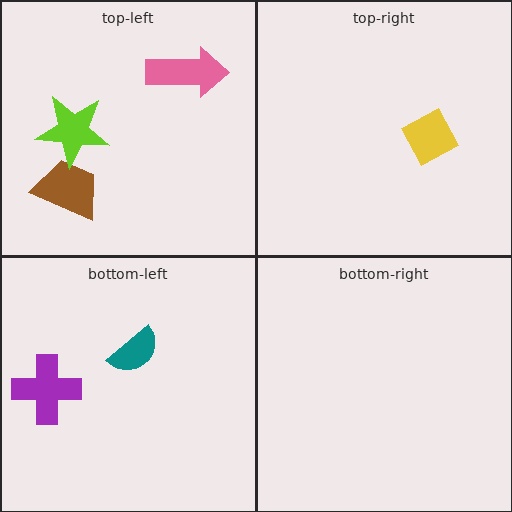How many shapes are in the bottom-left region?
2.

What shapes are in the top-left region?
The pink arrow, the brown trapezoid, the lime star.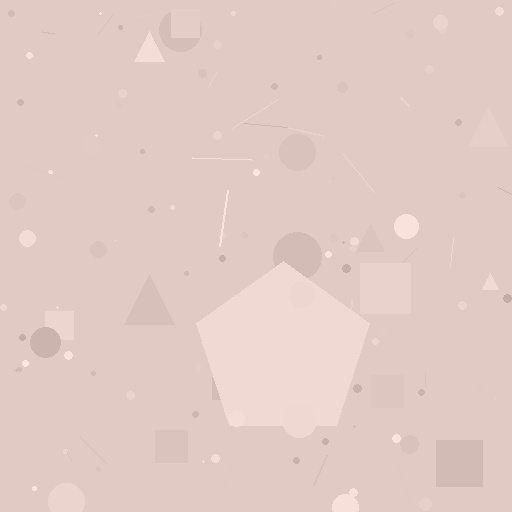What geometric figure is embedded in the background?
A pentagon is embedded in the background.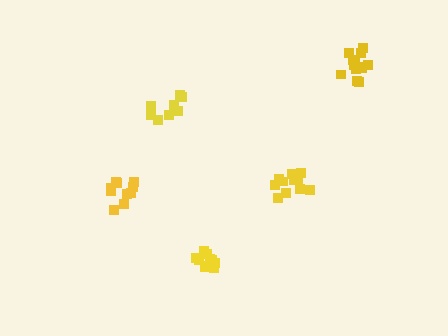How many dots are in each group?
Group 1: 13 dots, Group 2: 13 dots, Group 3: 13 dots, Group 4: 10 dots, Group 5: 10 dots (59 total).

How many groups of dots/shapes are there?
There are 5 groups.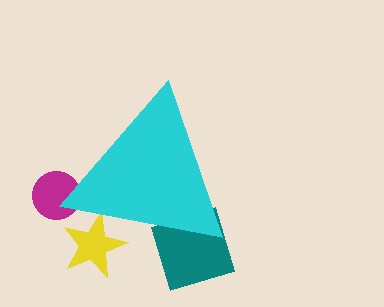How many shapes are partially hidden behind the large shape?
3 shapes are partially hidden.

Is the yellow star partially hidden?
Yes, the yellow star is partially hidden behind the cyan triangle.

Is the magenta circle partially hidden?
Yes, the magenta circle is partially hidden behind the cyan triangle.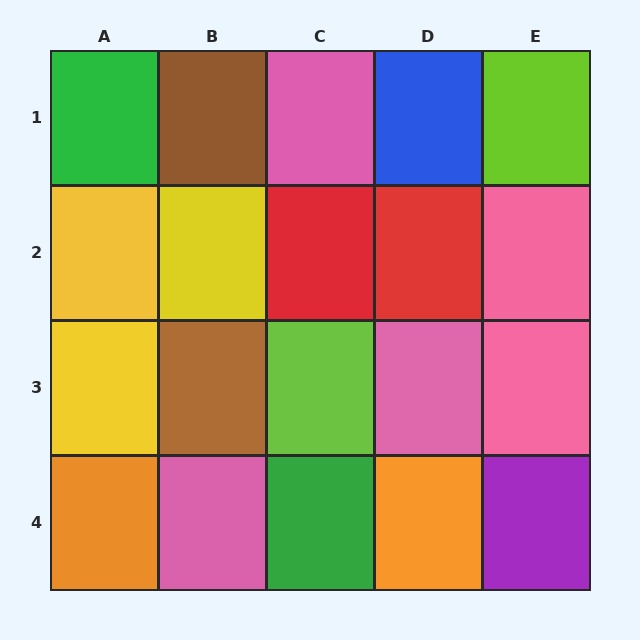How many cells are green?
2 cells are green.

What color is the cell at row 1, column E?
Lime.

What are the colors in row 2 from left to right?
Yellow, yellow, red, red, pink.